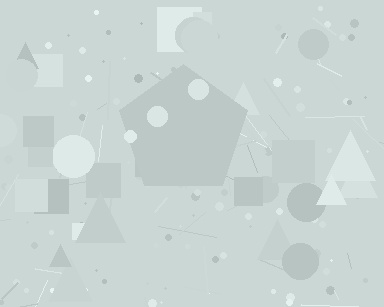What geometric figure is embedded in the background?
A pentagon is embedded in the background.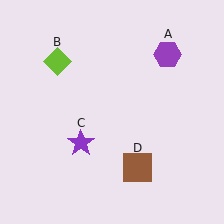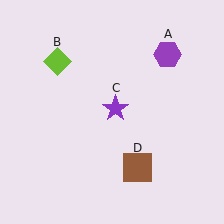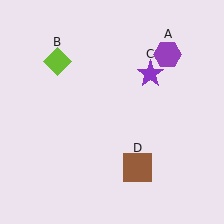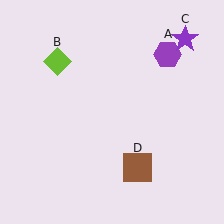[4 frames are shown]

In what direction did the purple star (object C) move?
The purple star (object C) moved up and to the right.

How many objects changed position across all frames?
1 object changed position: purple star (object C).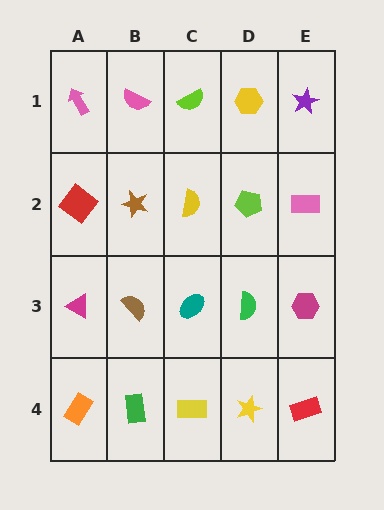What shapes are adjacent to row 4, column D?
A green semicircle (row 3, column D), a yellow rectangle (row 4, column C), a red rectangle (row 4, column E).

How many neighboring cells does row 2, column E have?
3.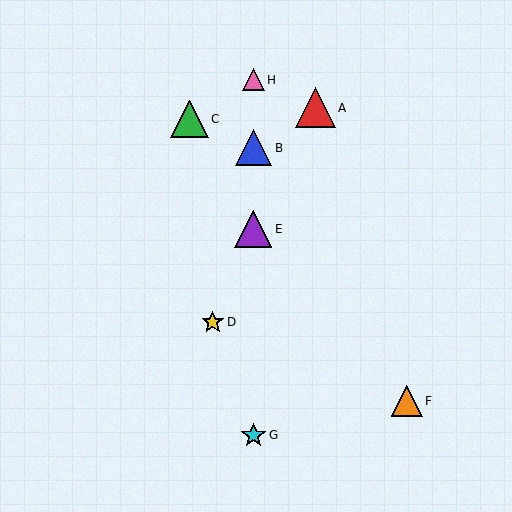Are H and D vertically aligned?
No, H is at x≈253 and D is at x≈213.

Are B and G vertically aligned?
Yes, both are at x≈253.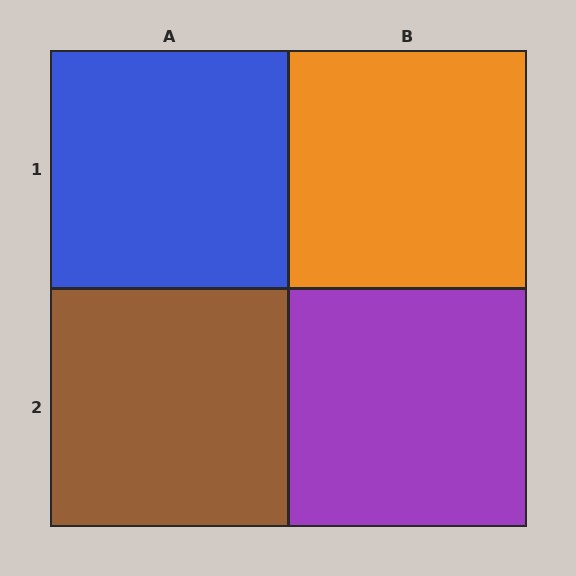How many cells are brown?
1 cell is brown.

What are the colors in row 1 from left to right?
Blue, orange.